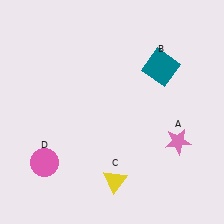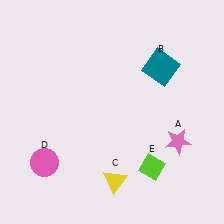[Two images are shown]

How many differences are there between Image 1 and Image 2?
There is 1 difference between the two images.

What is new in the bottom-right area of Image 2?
A lime diamond (E) was added in the bottom-right area of Image 2.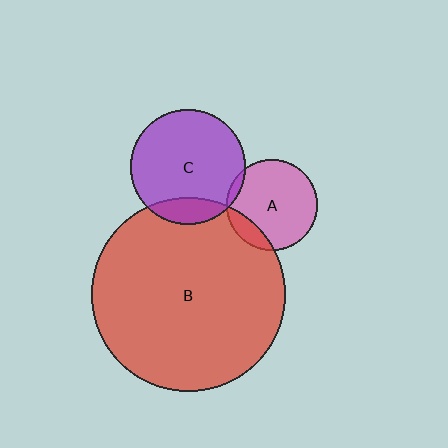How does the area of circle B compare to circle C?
Approximately 2.9 times.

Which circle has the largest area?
Circle B (red).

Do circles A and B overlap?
Yes.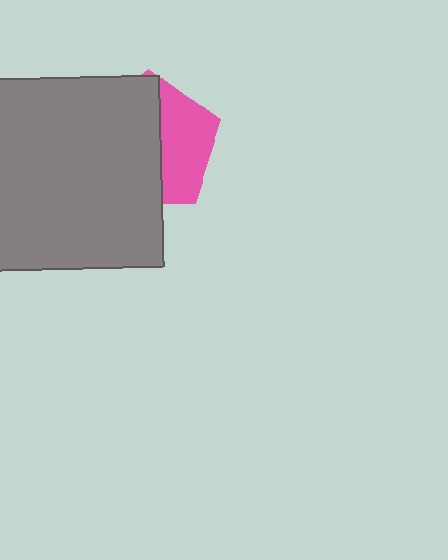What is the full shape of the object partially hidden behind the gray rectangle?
The partially hidden object is a pink pentagon.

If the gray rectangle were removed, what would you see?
You would see the complete pink pentagon.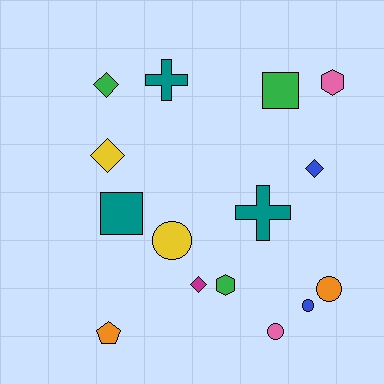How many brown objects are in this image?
There are no brown objects.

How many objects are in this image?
There are 15 objects.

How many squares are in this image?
There are 2 squares.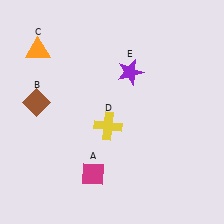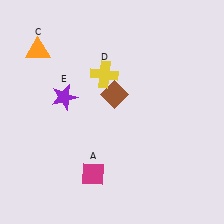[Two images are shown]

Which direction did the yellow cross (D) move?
The yellow cross (D) moved up.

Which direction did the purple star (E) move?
The purple star (E) moved left.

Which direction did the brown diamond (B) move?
The brown diamond (B) moved right.